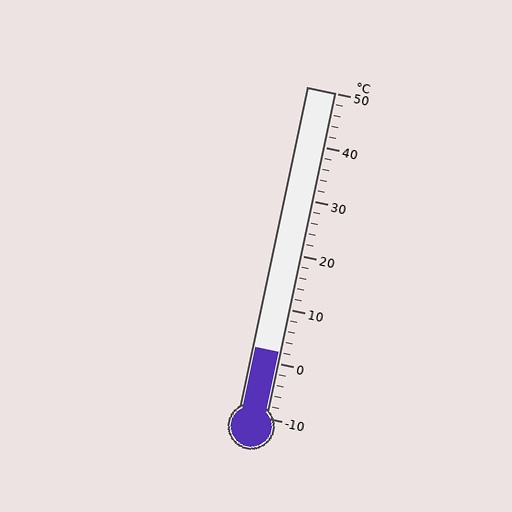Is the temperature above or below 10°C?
The temperature is below 10°C.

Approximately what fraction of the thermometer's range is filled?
The thermometer is filled to approximately 20% of its range.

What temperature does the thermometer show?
The thermometer shows approximately 2°C.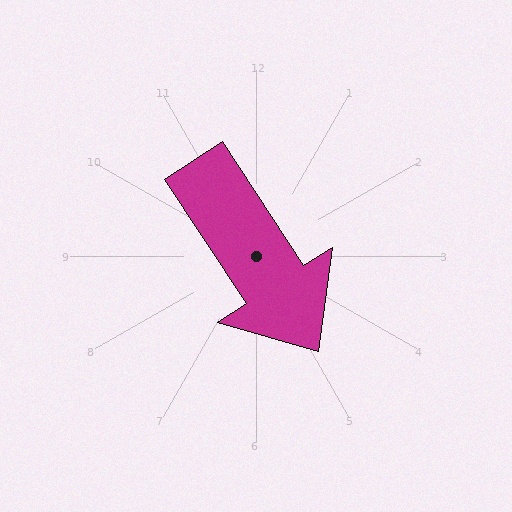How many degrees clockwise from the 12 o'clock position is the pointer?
Approximately 147 degrees.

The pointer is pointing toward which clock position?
Roughly 5 o'clock.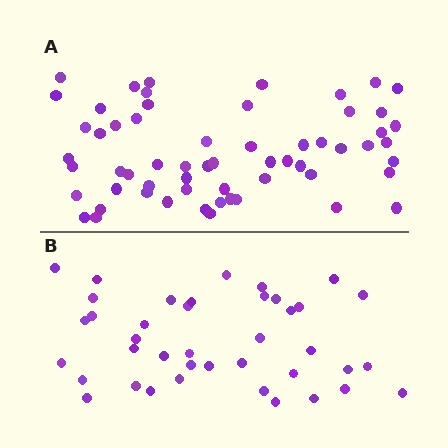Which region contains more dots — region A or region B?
Region A (the top region) has more dots.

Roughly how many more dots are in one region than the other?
Region A has approximately 20 more dots than region B.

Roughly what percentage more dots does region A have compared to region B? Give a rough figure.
About 50% more.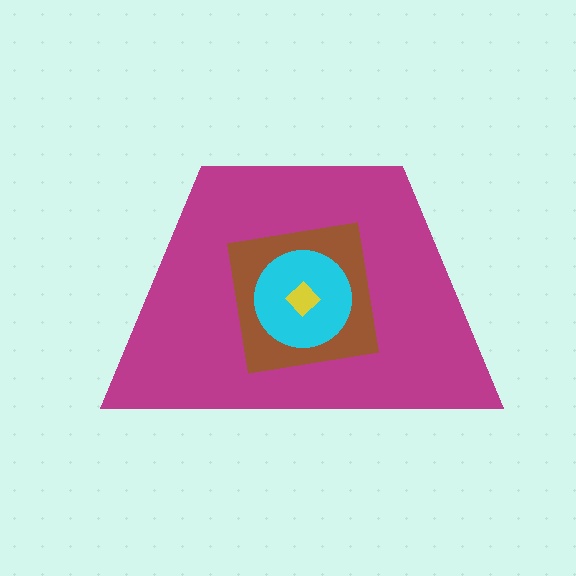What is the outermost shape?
The magenta trapezoid.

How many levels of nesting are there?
4.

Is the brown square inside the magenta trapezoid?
Yes.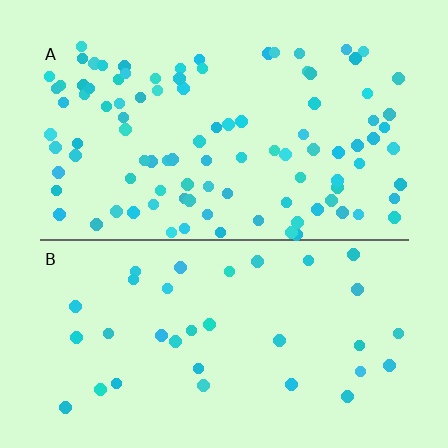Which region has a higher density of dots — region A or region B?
A (the top).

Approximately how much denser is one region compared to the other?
Approximately 2.9× — region A over region B.